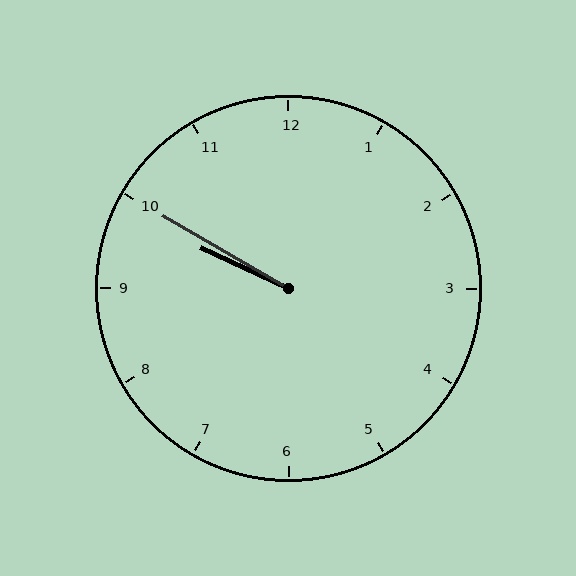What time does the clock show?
9:50.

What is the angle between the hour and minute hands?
Approximately 5 degrees.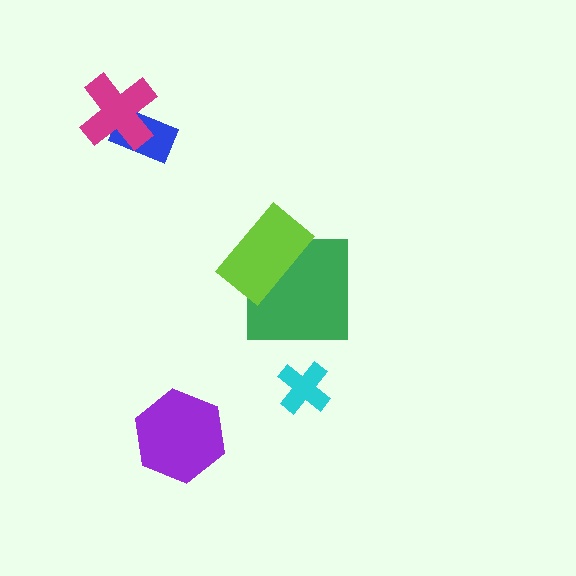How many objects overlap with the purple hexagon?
0 objects overlap with the purple hexagon.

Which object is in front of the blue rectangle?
The magenta cross is in front of the blue rectangle.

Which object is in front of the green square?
The lime rectangle is in front of the green square.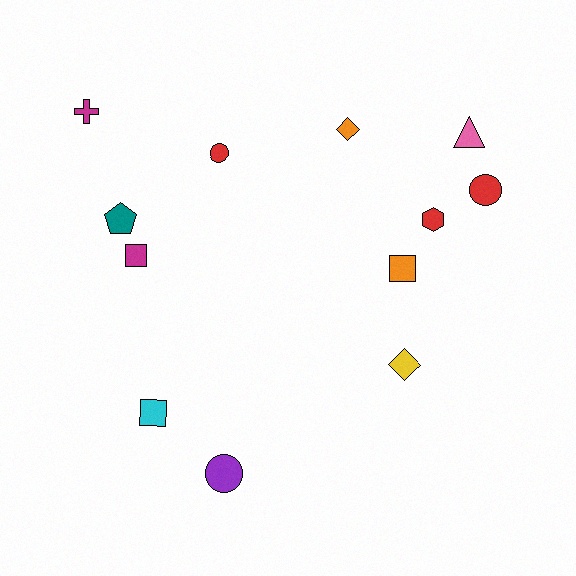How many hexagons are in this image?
There is 1 hexagon.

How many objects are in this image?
There are 12 objects.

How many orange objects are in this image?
There are 2 orange objects.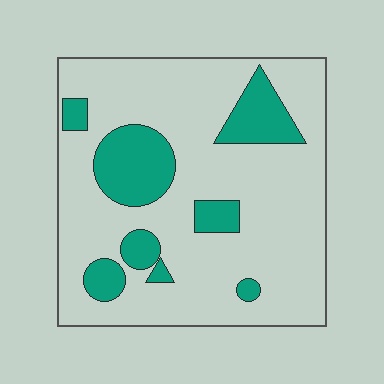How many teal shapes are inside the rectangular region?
8.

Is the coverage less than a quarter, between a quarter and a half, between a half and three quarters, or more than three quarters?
Less than a quarter.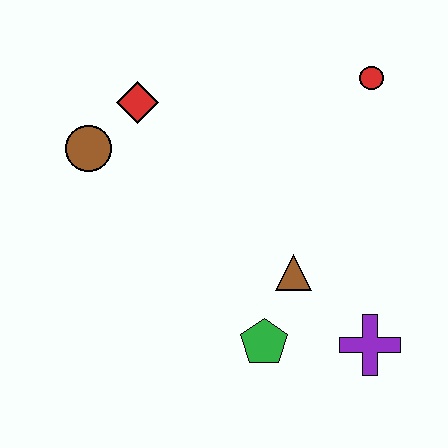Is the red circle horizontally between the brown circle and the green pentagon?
No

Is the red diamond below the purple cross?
No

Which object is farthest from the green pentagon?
The red circle is farthest from the green pentagon.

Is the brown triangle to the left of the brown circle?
No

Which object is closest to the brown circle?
The red diamond is closest to the brown circle.